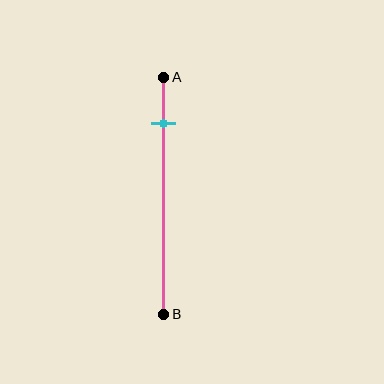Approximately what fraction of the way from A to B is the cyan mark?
The cyan mark is approximately 20% of the way from A to B.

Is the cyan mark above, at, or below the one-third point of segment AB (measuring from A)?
The cyan mark is above the one-third point of segment AB.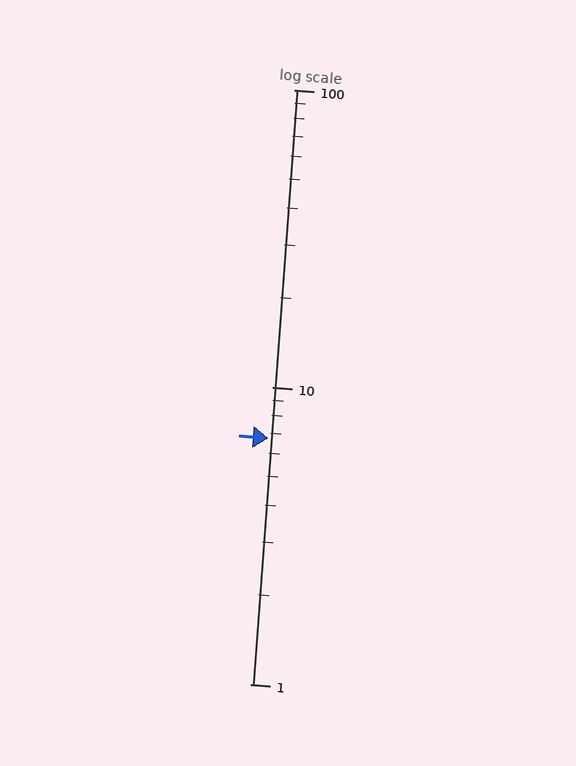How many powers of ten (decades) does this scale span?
The scale spans 2 decades, from 1 to 100.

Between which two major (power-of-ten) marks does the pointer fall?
The pointer is between 1 and 10.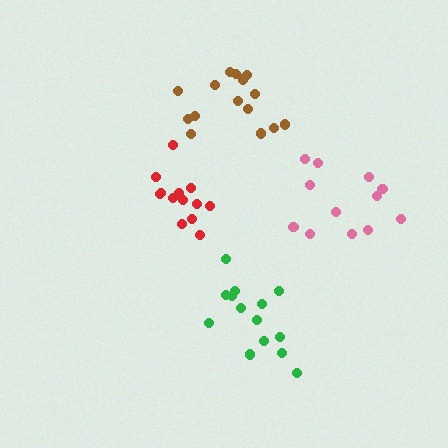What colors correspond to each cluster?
The clusters are colored: green, brown, red, pink.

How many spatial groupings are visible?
There are 4 spatial groupings.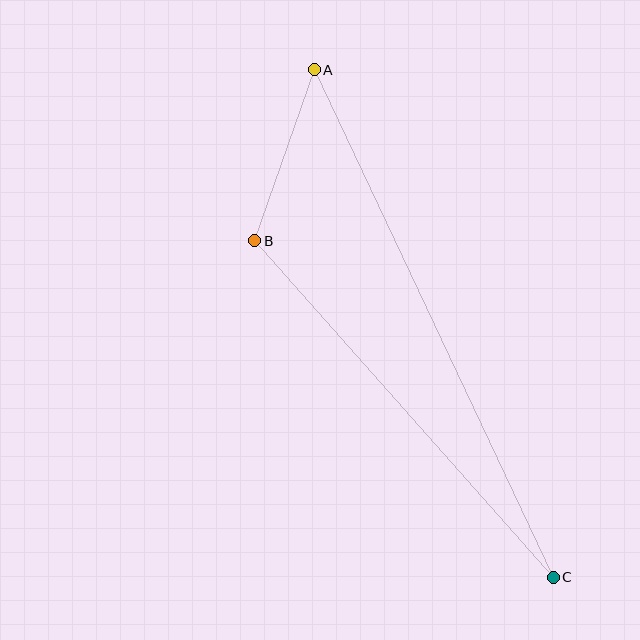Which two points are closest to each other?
Points A and B are closest to each other.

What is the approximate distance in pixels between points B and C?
The distance between B and C is approximately 450 pixels.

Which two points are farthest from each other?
Points A and C are farthest from each other.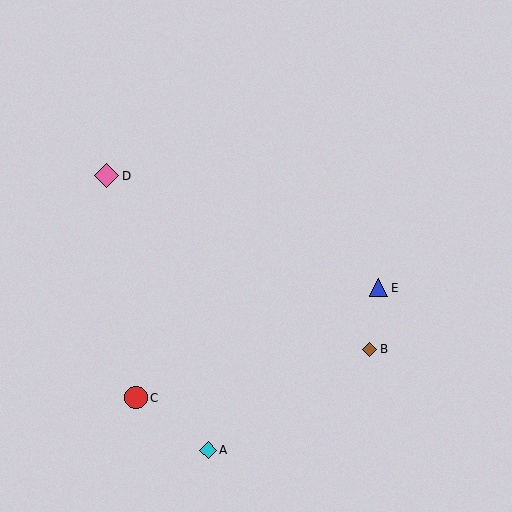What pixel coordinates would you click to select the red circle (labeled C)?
Click at (136, 398) to select the red circle C.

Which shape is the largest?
The pink diamond (labeled D) is the largest.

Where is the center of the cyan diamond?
The center of the cyan diamond is at (208, 450).